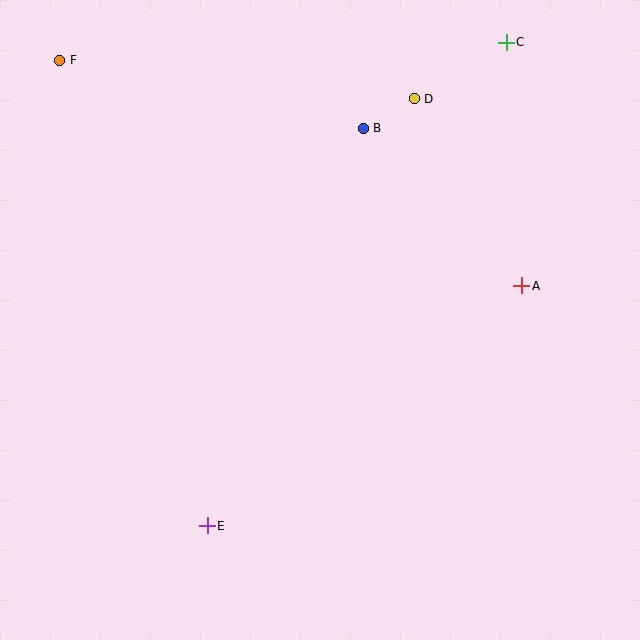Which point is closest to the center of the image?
Point B at (363, 128) is closest to the center.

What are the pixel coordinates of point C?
Point C is at (506, 42).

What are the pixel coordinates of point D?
Point D is at (414, 99).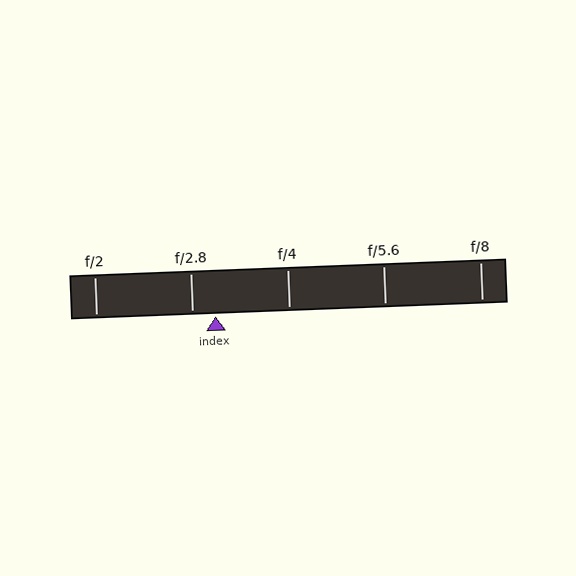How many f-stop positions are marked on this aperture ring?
There are 5 f-stop positions marked.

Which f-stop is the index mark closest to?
The index mark is closest to f/2.8.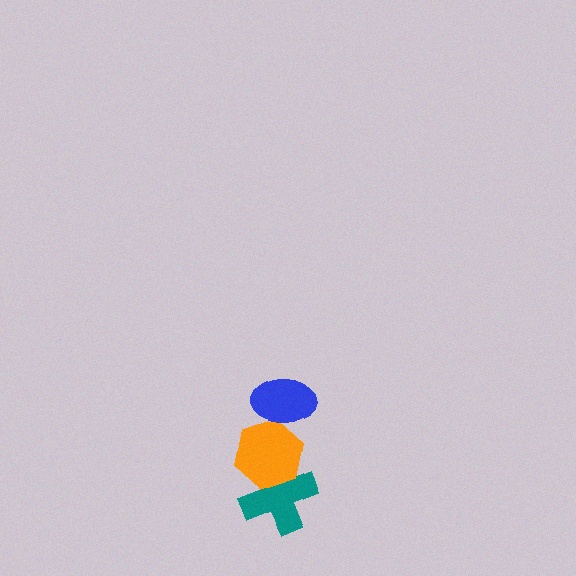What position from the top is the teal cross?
The teal cross is 3rd from the top.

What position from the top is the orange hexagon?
The orange hexagon is 2nd from the top.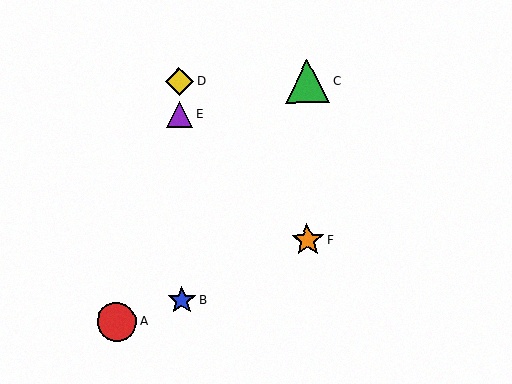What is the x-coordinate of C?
Object C is at x≈307.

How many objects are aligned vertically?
3 objects (B, D, E) are aligned vertically.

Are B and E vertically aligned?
Yes, both are at x≈182.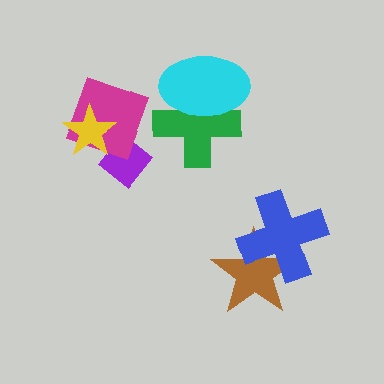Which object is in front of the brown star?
The blue cross is in front of the brown star.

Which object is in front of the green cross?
The cyan ellipse is in front of the green cross.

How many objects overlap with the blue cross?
1 object overlaps with the blue cross.